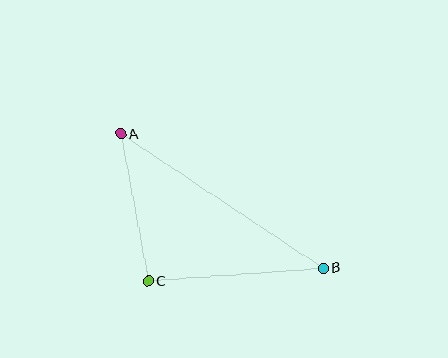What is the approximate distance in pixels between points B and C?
The distance between B and C is approximately 175 pixels.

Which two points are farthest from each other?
Points A and B are farthest from each other.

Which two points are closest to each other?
Points A and C are closest to each other.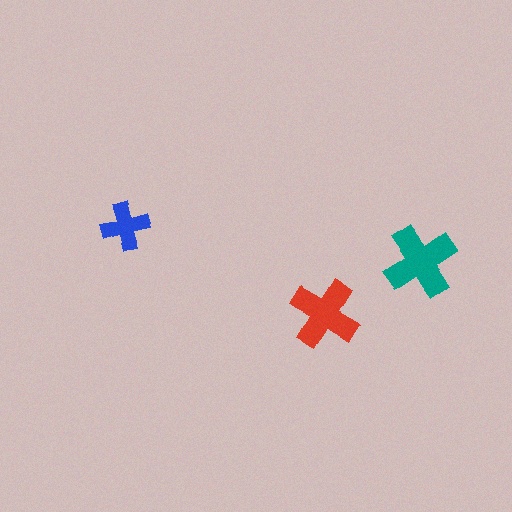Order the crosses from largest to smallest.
the teal one, the red one, the blue one.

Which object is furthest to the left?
The blue cross is leftmost.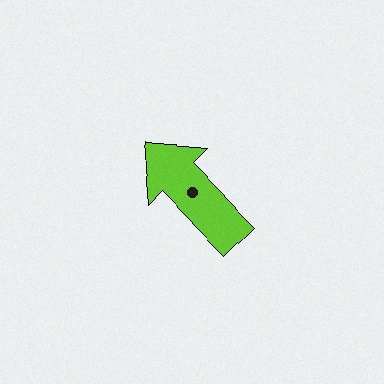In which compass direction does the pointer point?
Northwest.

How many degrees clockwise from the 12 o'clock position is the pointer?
Approximately 315 degrees.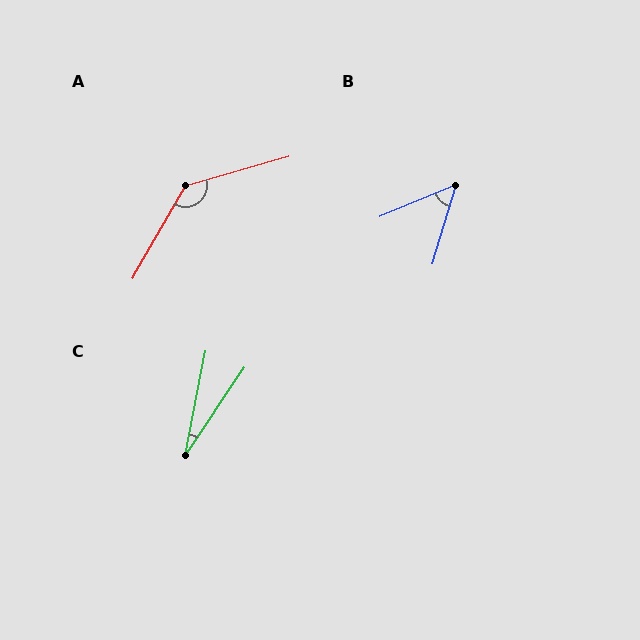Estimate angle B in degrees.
Approximately 50 degrees.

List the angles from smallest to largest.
C (23°), B (50°), A (136°).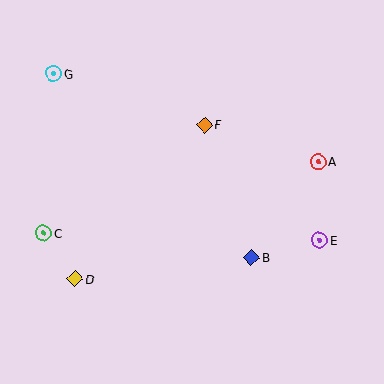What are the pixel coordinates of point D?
Point D is at (75, 279).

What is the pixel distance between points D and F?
The distance between D and F is 201 pixels.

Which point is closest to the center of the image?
Point F at (205, 125) is closest to the center.